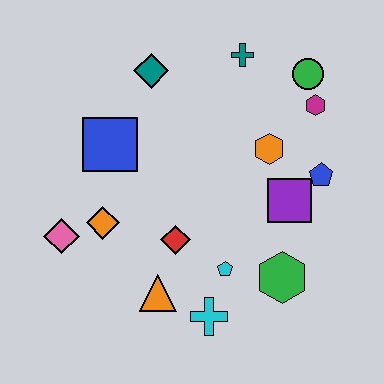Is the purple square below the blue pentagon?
Yes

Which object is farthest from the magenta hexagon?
The pink diamond is farthest from the magenta hexagon.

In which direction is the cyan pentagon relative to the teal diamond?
The cyan pentagon is below the teal diamond.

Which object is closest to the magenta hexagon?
The green circle is closest to the magenta hexagon.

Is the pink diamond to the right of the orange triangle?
No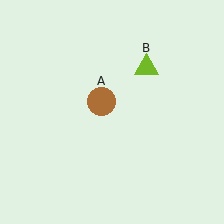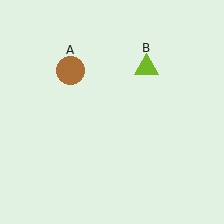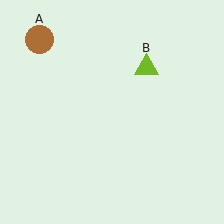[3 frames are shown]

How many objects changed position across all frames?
1 object changed position: brown circle (object A).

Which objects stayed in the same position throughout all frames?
Lime triangle (object B) remained stationary.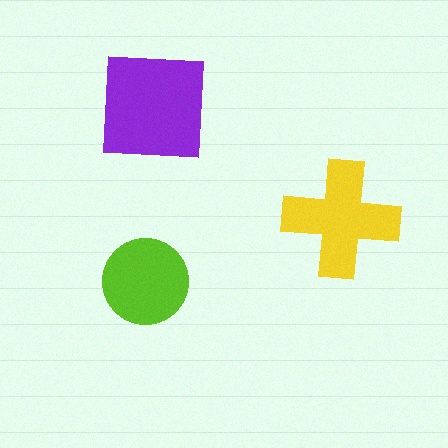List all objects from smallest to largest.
The lime circle, the yellow cross, the purple square.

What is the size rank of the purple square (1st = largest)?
1st.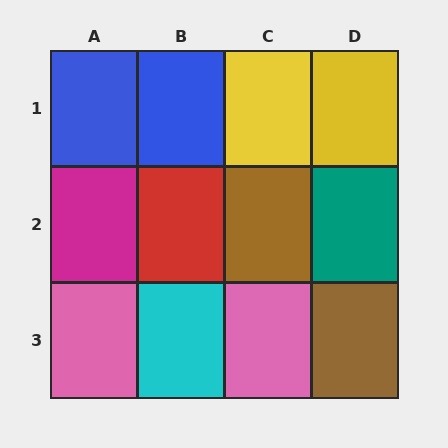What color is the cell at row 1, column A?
Blue.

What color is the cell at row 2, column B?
Red.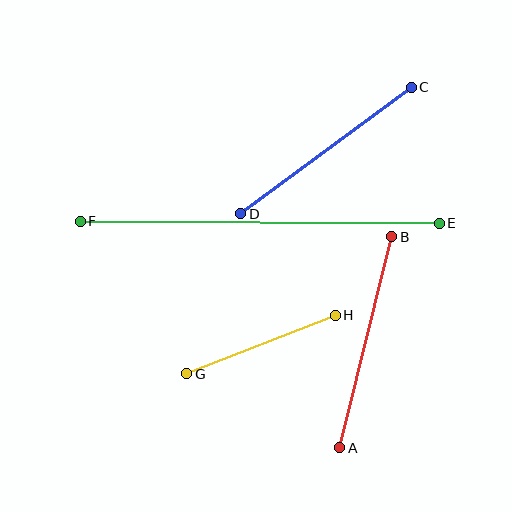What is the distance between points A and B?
The distance is approximately 217 pixels.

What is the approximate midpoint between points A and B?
The midpoint is at approximately (366, 342) pixels.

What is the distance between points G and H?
The distance is approximately 160 pixels.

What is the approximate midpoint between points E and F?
The midpoint is at approximately (260, 222) pixels.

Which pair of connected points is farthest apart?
Points E and F are farthest apart.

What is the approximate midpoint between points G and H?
The midpoint is at approximately (261, 344) pixels.